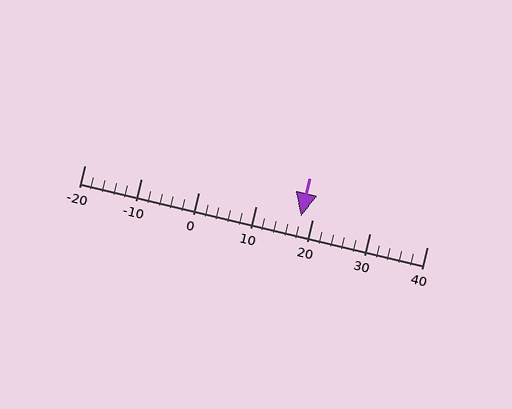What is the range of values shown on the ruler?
The ruler shows values from -20 to 40.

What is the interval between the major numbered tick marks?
The major tick marks are spaced 10 units apart.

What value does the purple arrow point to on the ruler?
The purple arrow points to approximately 18.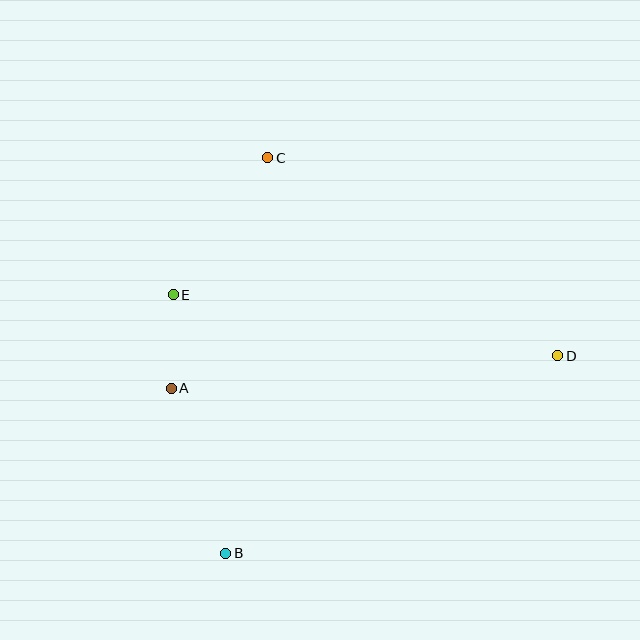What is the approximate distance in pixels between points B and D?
The distance between B and D is approximately 386 pixels.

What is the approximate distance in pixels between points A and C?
The distance between A and C is approximately 250 pixels.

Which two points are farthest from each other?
Points B and C are farthest from each other.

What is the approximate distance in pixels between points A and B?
The distance between A and B is approximately 174 pixels.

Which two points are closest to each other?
Points A and E are closest to each other.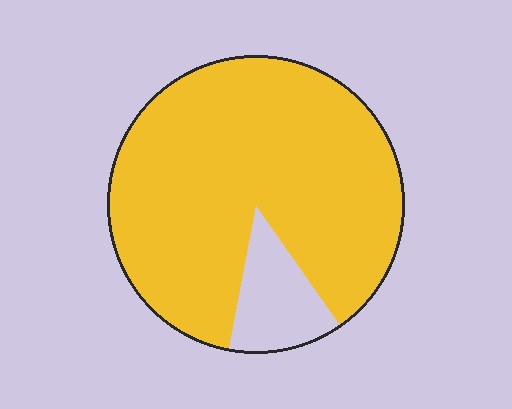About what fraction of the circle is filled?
About seven eighths (7/8).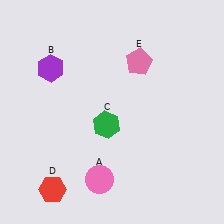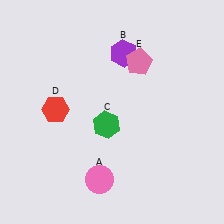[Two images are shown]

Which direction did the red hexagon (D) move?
The red hexagon (D) moved up.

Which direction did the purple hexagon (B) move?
The purple hexagon (B) moved right.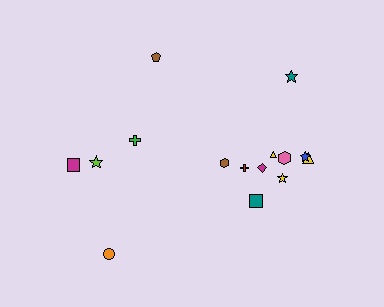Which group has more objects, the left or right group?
The right group.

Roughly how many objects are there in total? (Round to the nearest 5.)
Roughly 15 objects in total.